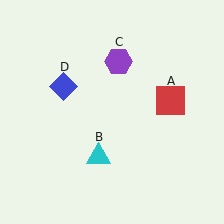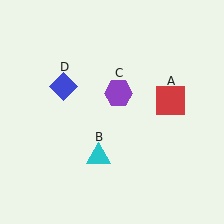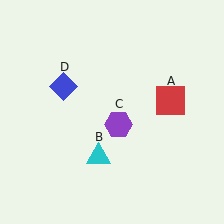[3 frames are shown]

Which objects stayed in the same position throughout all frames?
Red square (object A) and cyan triangle (object B) and blue diamond (object D) remained stationary.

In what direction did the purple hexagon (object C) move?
The purple hexagon (object C) moved down.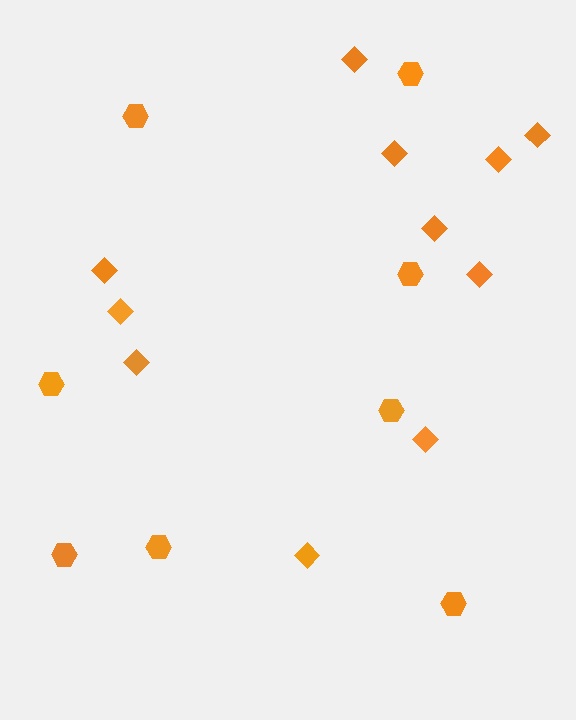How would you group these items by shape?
There are 2 groups: one group of hexagons (8) and one group of diamonds (11).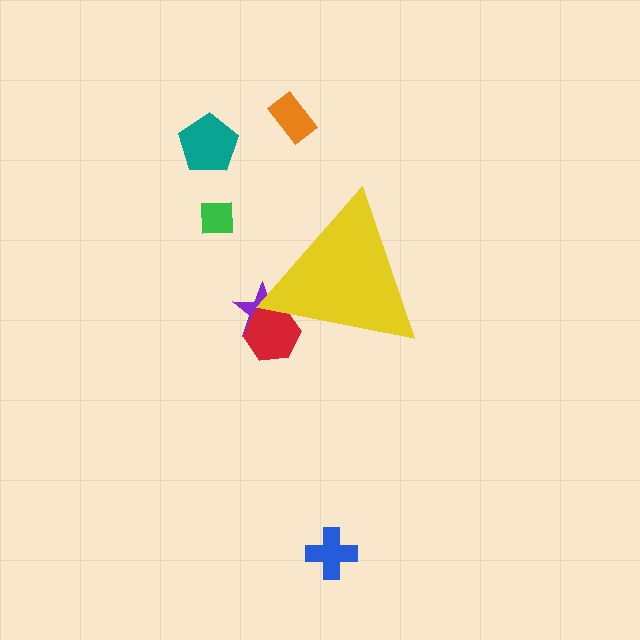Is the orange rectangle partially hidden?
No, the orange rectangle is fully visible.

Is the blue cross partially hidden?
No, the blue cross is fully visible.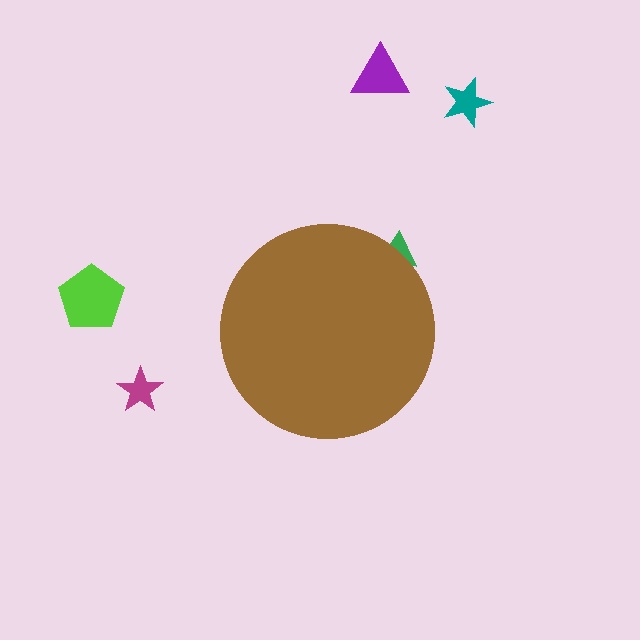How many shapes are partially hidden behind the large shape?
1 shape is partially hidden.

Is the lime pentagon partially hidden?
No, the lime pentagon is fully visible.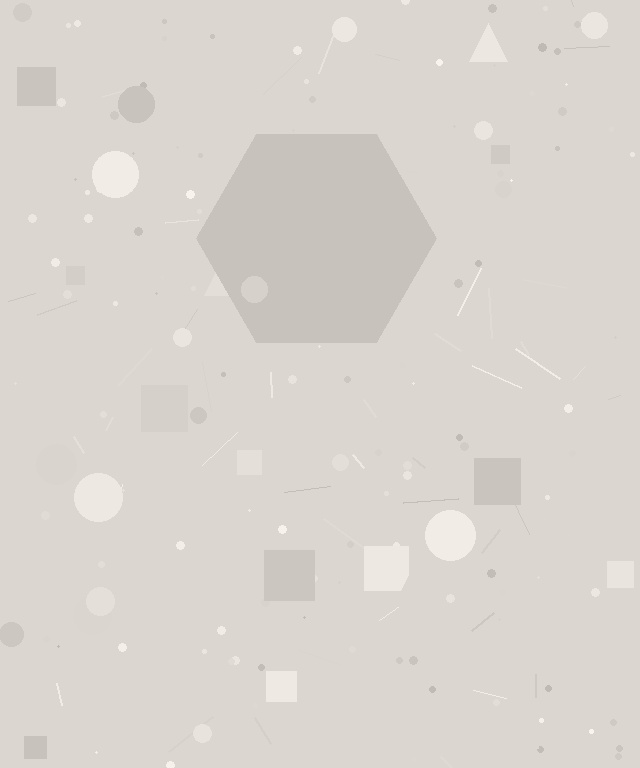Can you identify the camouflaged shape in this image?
The camouflaged shape is a hexagon.